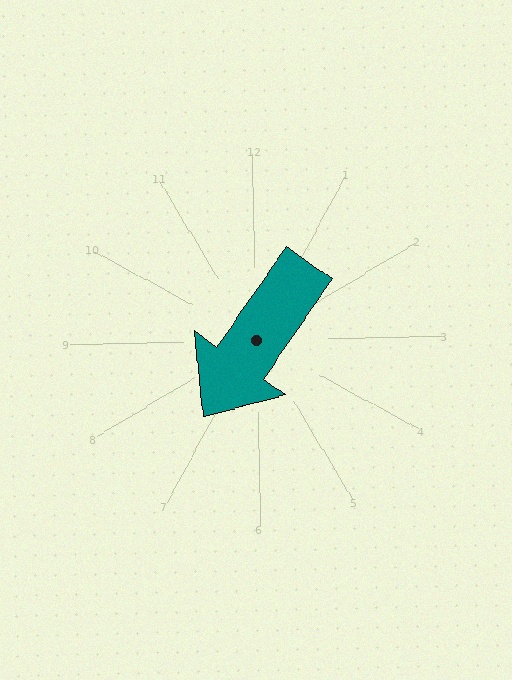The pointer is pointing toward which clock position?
Roughly 7 o'clock.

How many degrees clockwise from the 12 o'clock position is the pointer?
Approximately 216 degrees.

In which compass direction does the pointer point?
Southwest.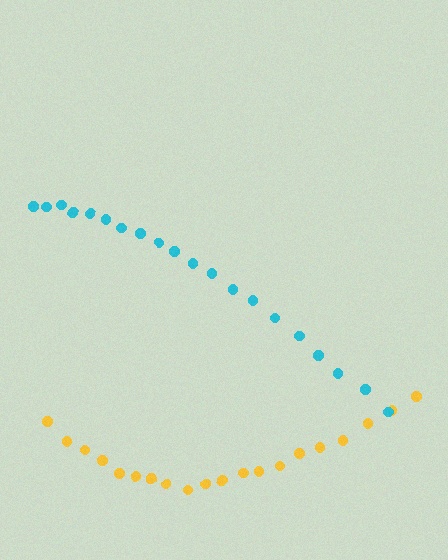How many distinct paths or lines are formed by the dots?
There are 2 distinct paths.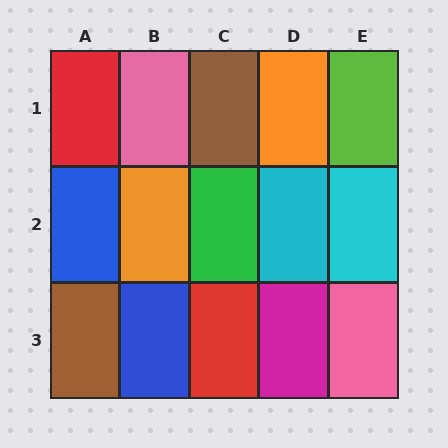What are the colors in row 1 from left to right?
Red, pink, brown, orange, lime.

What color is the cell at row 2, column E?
Cyan.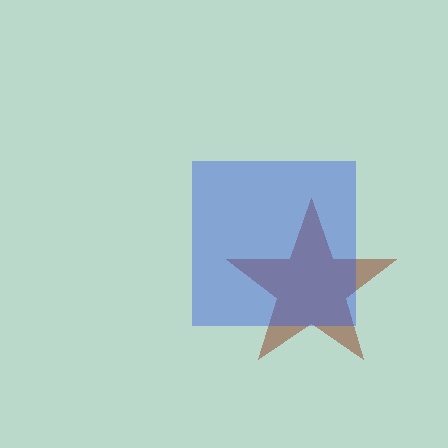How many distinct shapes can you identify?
There are 2 distinct shapes: a brown star, a blue square.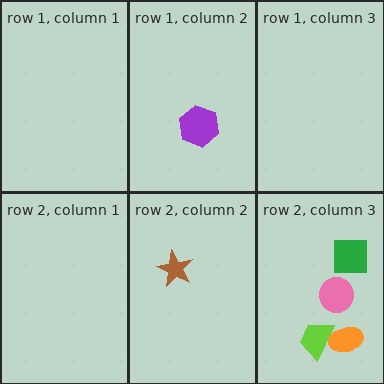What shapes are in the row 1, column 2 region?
The purple hexagon.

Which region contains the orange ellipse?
The row 2, column 3 region.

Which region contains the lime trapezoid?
The row 2, column 3 region.